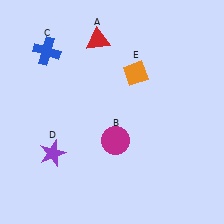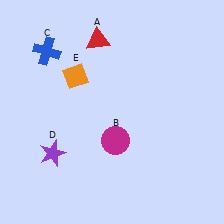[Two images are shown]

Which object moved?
The orange diamond (E) moved left.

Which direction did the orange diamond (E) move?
The orange diamond (E) moved left.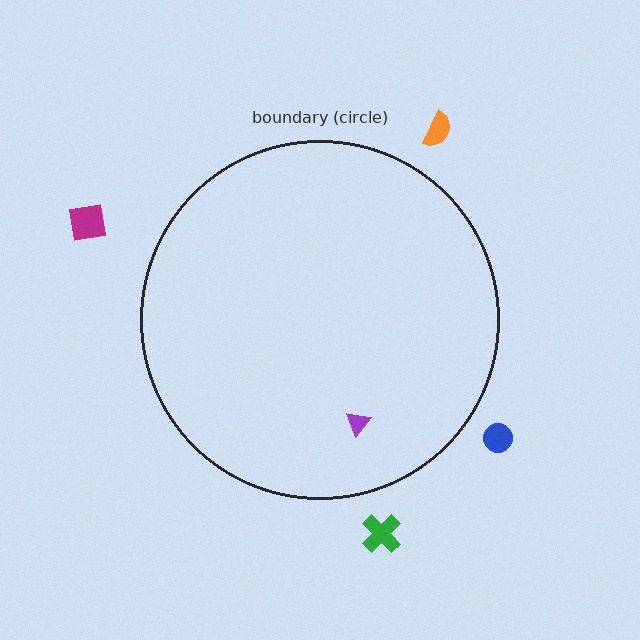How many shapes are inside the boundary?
1 inside, 4 outside.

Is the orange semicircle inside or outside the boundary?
Outside.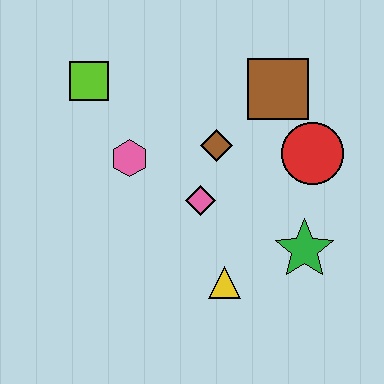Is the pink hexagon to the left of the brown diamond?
Yes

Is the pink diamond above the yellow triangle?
Yes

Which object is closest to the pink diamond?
The brown diamond is closest to the pink diamond.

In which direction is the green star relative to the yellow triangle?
The green star is to the right of the yellow triangle.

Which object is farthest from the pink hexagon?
The green star is farthest from the pink hexagon.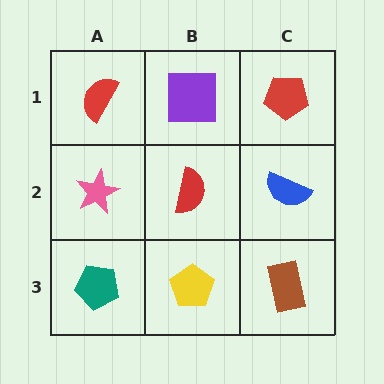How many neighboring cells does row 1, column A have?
2.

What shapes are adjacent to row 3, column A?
A pink star (row 2, column A), a yellow pentagon (row 3, column B).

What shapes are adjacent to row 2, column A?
A red semicircle (row 1, column A), a teal pentagon (row 3, column A), a red semicircle (row 2, column B).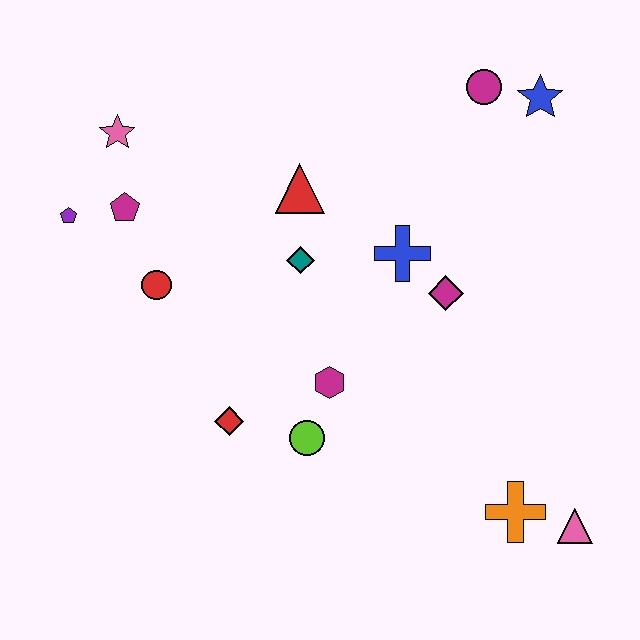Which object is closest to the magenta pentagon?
The purple pentagon is closest to the magenta pentagon.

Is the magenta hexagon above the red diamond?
Yes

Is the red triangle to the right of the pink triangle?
No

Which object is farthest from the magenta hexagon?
The blue star is farthest from the magenta hexagon.